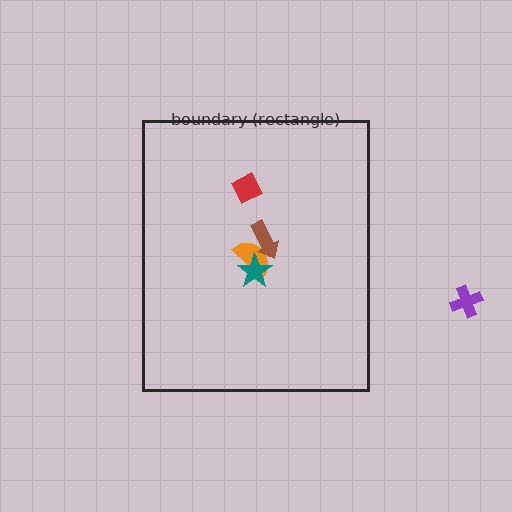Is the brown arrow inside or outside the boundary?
Inside.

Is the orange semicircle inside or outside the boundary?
Inside.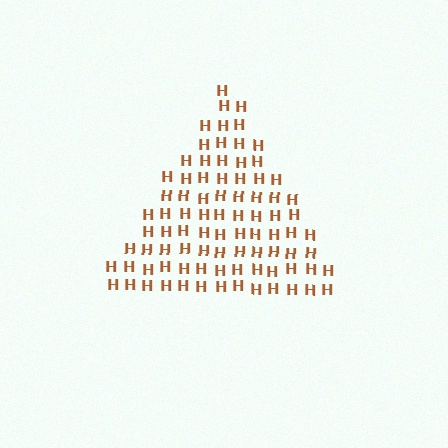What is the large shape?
The large shape is a triangle.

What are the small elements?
The small elements are letter H's.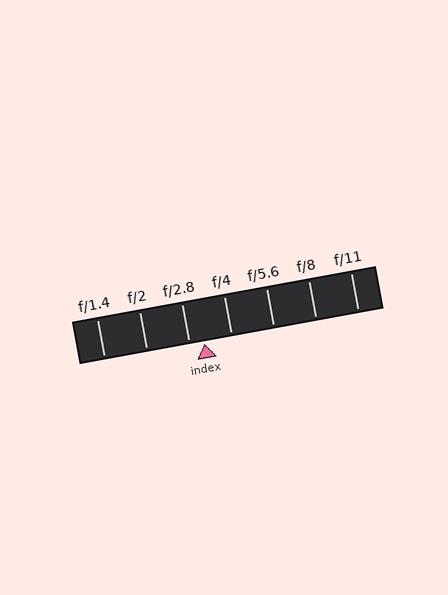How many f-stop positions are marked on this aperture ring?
There are 7 f-stop positions marked.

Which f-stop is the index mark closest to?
The index mark is closest to f/2.8.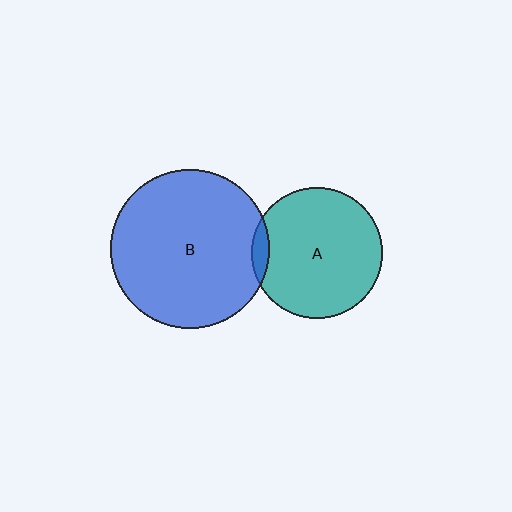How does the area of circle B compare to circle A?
Approximately 1.5 times.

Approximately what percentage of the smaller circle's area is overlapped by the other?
Approximately 5%.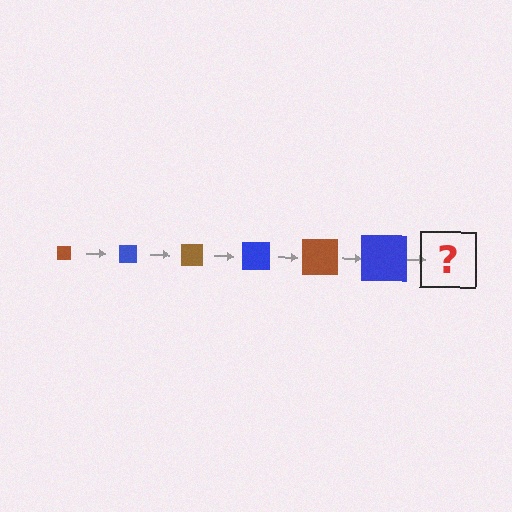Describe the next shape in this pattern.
It should be a brown square, larger than the previous one.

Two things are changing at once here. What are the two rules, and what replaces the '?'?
The two rules are that the square grows larger each step and the color cycles through brown and blue. The '?' should be a brown square, larger than the previous one.